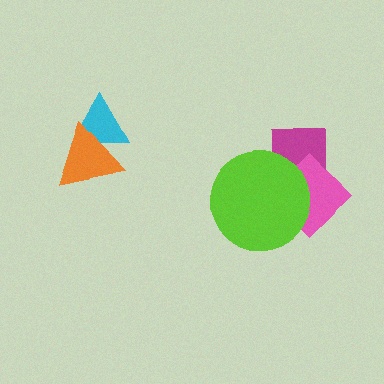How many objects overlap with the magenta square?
2 objects overlap with the magenta square.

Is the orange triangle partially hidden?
No, no other shape covers it.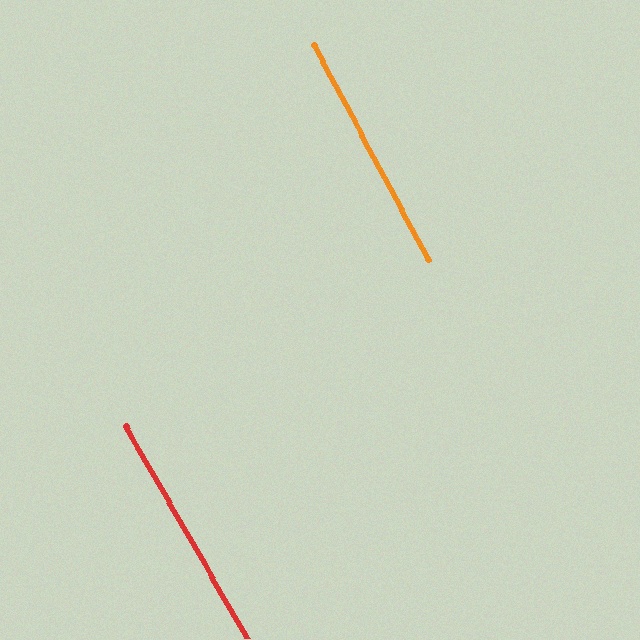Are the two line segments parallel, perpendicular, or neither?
Parallel — their directions differ by only 1.7°.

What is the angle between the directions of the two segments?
Approximately 2 degrees.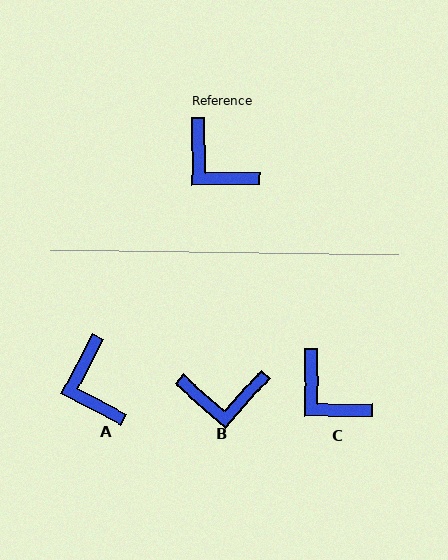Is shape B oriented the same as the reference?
No, it is off by about 48 degrees.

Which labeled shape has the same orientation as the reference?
C.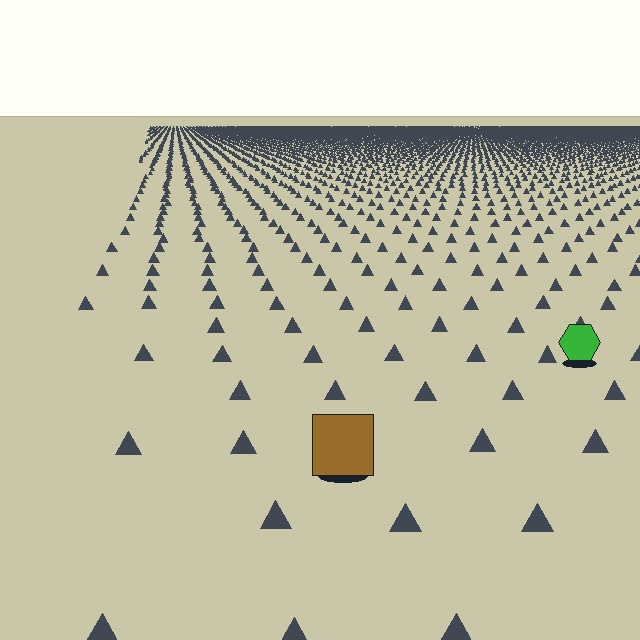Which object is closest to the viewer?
The brown square is closest. The texture marks near it are larger and more spread out.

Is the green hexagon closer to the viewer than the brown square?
No. The brown square is closer — you can tell from the texture gradient: the ground texture is coarser near it.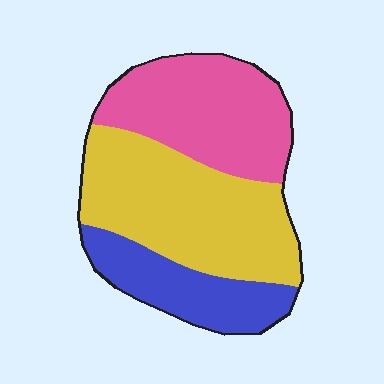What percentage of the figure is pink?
Pink takes up about one third (1/3) of the figure.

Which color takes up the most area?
Yellow, at roughly 45%.